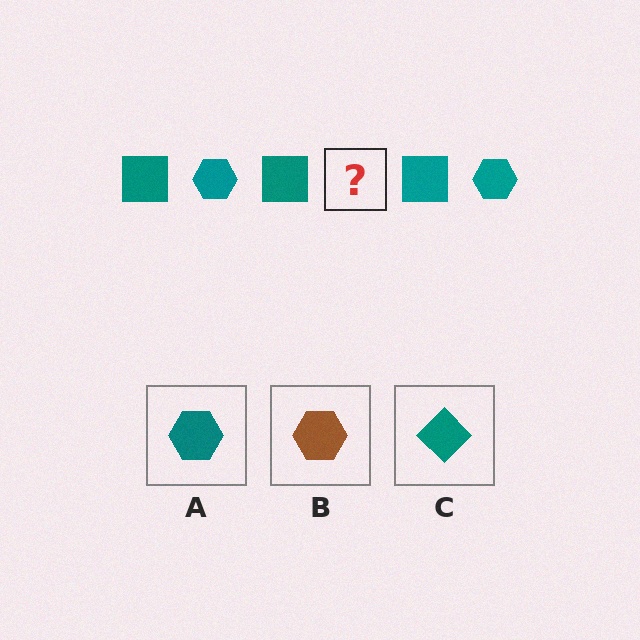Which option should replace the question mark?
Option A.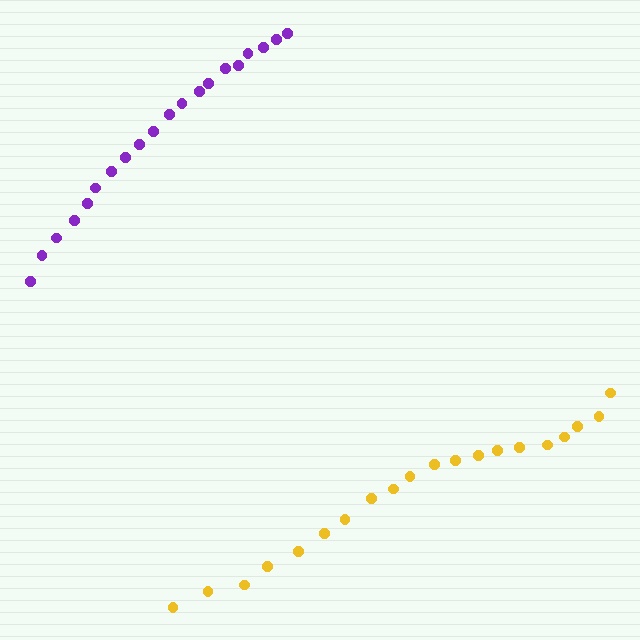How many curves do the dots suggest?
There are 2 distinct paths.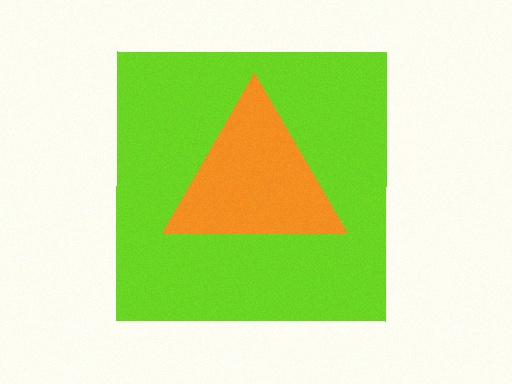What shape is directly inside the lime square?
The orange triangle.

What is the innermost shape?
The orange triangle.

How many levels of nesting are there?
2.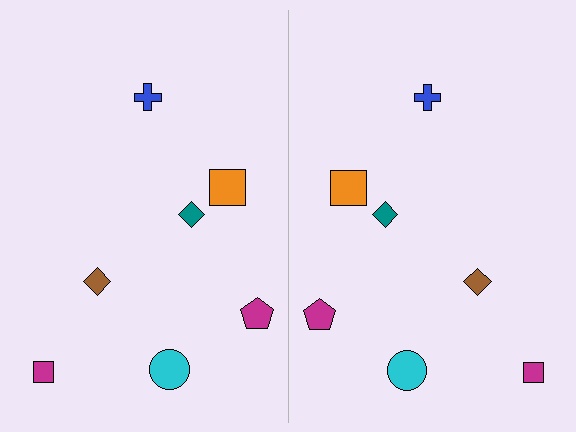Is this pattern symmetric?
Yes, this pattern has bilateral (reflection) symmetry.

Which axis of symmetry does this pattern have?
The pattern has a vertical axis of symmetry running through the center of the image.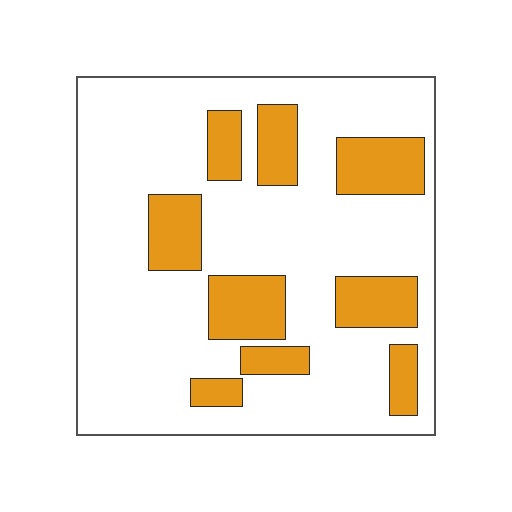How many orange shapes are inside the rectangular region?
9.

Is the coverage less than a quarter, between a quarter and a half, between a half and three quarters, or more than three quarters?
Less than a quarter.